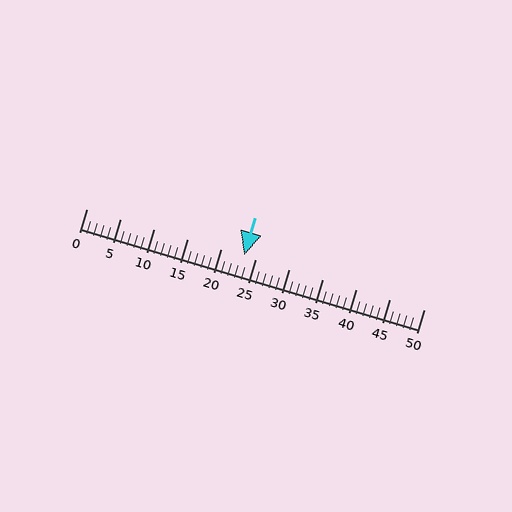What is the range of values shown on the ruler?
The ruler shows values from 0 to 50.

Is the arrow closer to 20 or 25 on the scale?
The arrow is closer to 25.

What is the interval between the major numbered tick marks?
The major tick marks are spaced 5 units apart.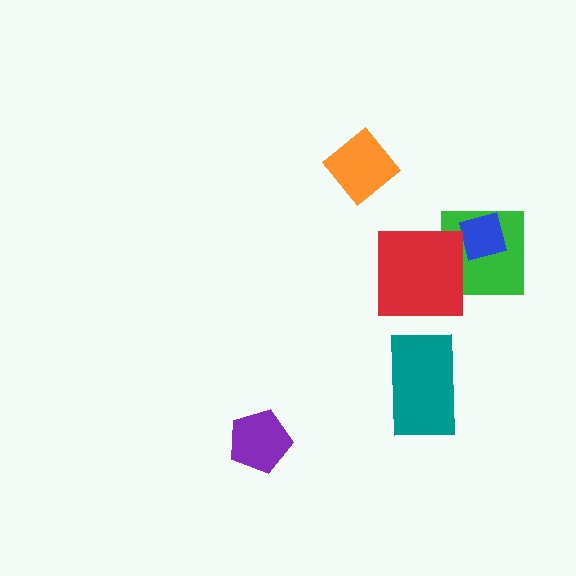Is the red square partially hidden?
No, no other shape covers it.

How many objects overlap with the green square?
2 objects overlap with the green square.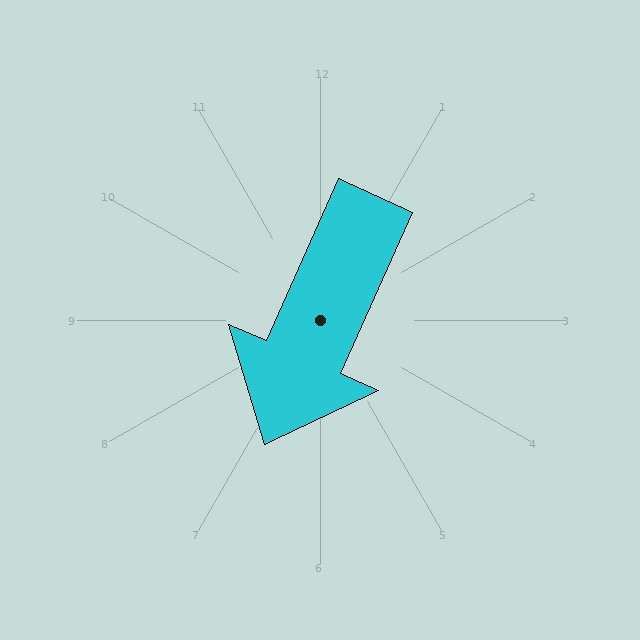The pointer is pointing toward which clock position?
Roughly 7 o'clock.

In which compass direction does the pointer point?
Southwest.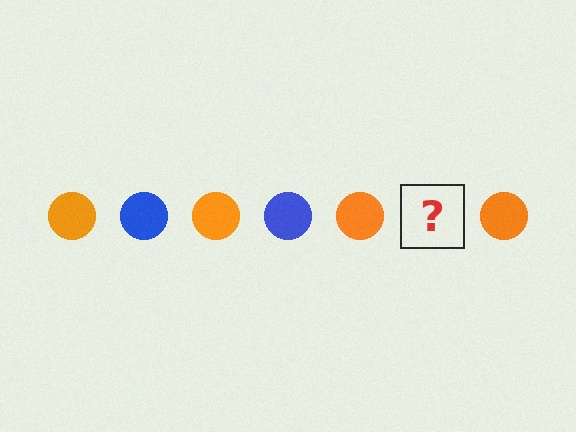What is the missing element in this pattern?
The missing element is a blue circle.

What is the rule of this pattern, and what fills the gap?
The rule is that the pattern cycles through orange, blue circles. The gap should be filled with a blue circle.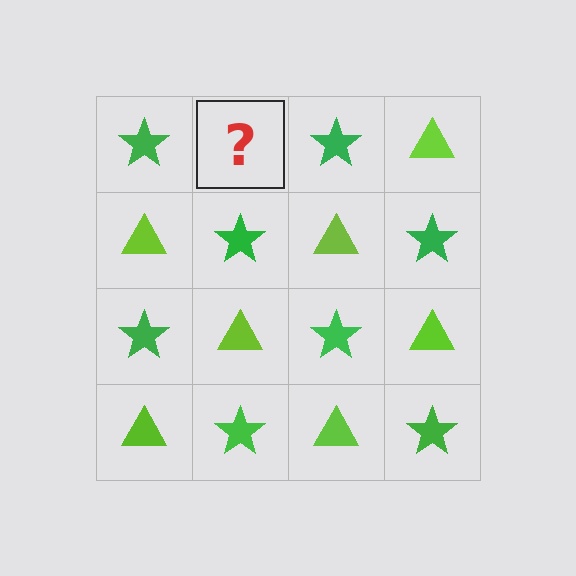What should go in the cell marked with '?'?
The missing cell should contain a lime triangle.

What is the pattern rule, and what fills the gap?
The rule is that it alternates green star and lime triangle in a checkerboard pattern. The gap should be filled with a lime triangle.